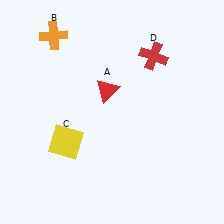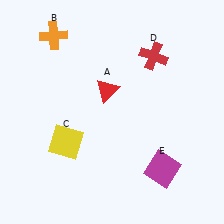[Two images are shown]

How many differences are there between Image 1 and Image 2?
There is 1 difference between the two images.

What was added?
A magenta square (E) was added in Image 2.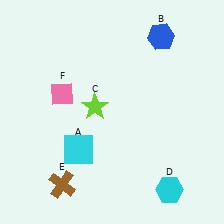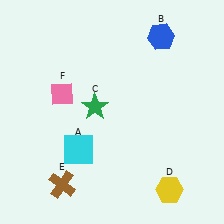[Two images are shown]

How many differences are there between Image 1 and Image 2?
There are 2 differences between the two images.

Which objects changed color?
C changed from lime to green. D changed from cyan to yellow.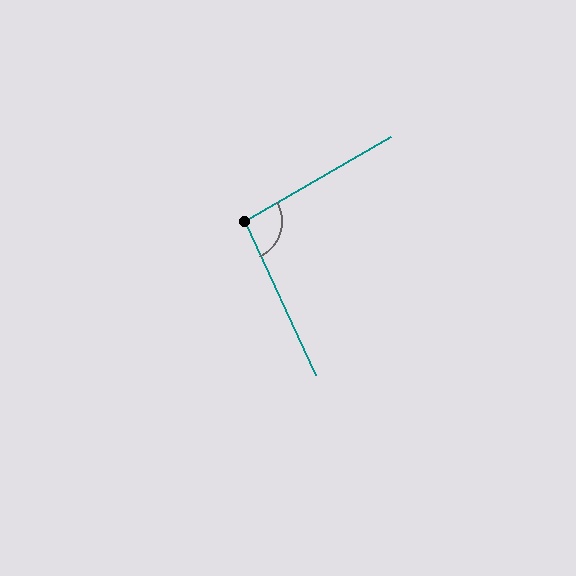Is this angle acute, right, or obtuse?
It is obtuse.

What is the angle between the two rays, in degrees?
Approximately 95 degrees.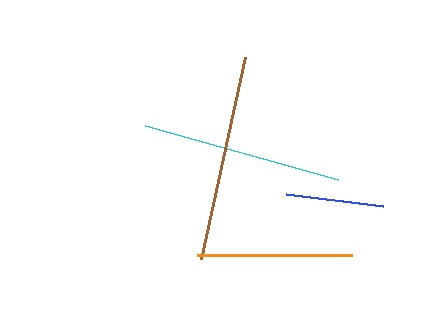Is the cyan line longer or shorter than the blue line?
The cyan line is longer than the blue line.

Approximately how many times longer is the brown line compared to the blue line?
The brown line is approximately 2.1 times the length of the blue line.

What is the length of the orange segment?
The orange segment is approximately 155 pixels long.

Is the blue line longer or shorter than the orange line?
The orange line is longer than the blue line.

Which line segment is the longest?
The brown line is the longest at approximately 207 pixels.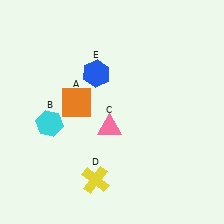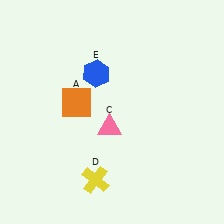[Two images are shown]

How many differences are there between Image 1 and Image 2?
There is 1 difference between the two images.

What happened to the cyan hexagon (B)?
The cyan hexagon (B) was removed in Image 2. It was in the bottom-left area of Image 1.